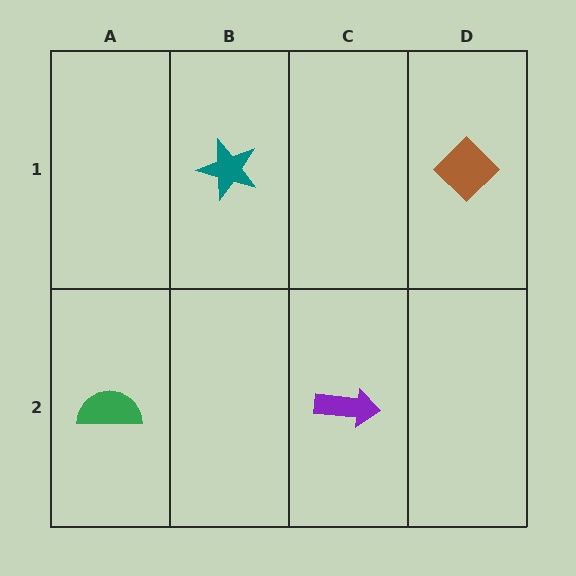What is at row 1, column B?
A teal star.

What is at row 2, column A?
A green semicircle.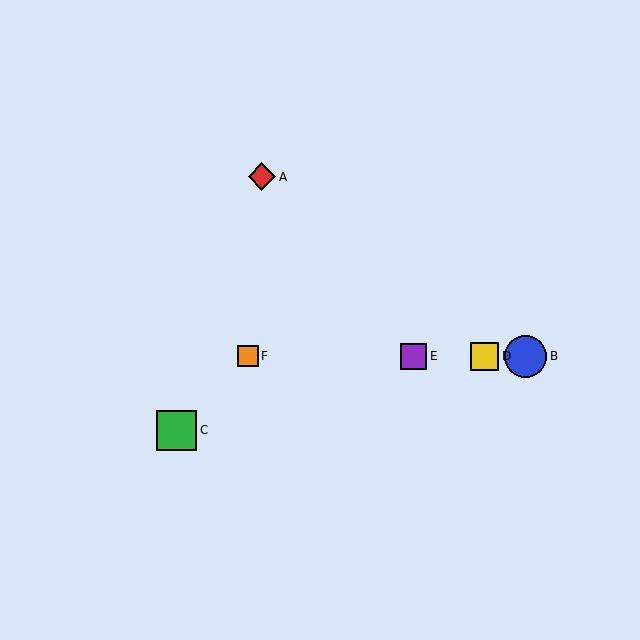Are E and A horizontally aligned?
No, E is at y≈356 and A is at y≈177.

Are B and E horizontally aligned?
Yes, both are at y≈356.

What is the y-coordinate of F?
Object F is at y≈356.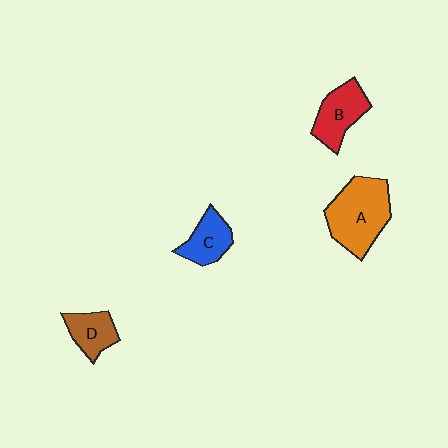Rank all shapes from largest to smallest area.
From largest to smallest: A (orange), B (red), C (blue), D (brown).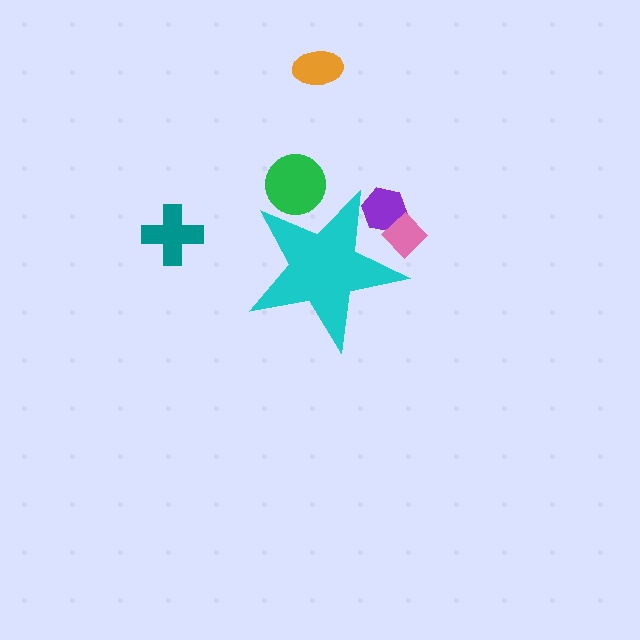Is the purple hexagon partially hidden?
Yes, the purple hexagon is partially hidden behind the cyan star.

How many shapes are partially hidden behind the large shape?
4 shapes are partially hidden.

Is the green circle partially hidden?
Yes, the green circle is partially hidden behind the cyan star.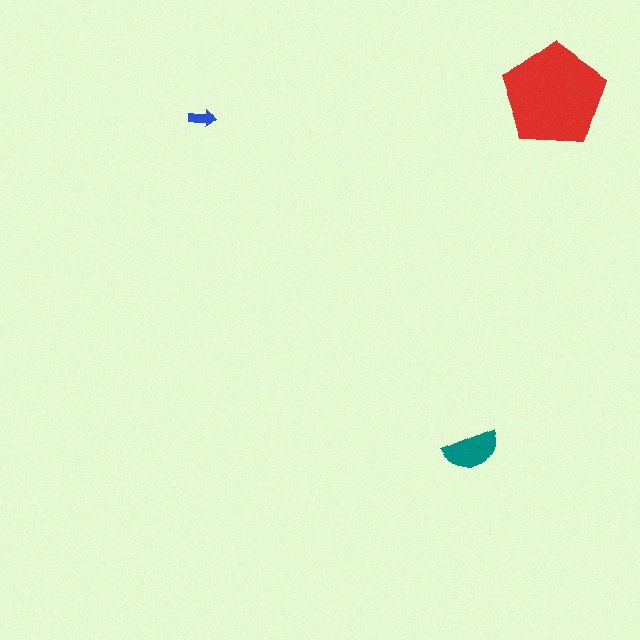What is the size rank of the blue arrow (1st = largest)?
3rd.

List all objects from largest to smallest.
The red pentagon, the teal semicircle, the blue arrow.